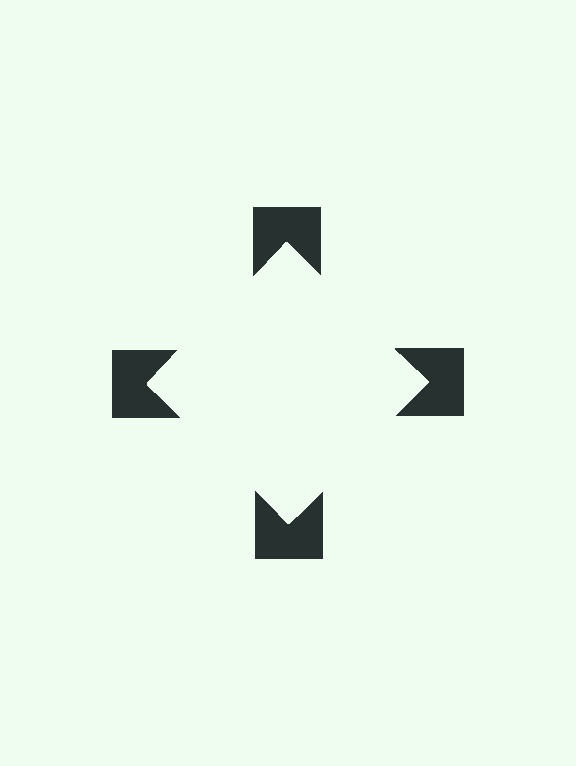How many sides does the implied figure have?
4 sides.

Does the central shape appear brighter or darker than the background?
It typically appears slightly brighter than the background, even though no actual brightness change is drawn.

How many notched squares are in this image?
There are 4 — one at each vertex of the illusory square.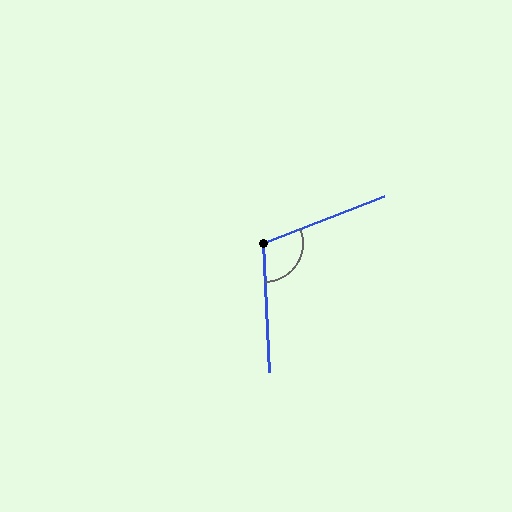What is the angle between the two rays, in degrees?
Approximately 109 degrees.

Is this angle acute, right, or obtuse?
It is obtuse.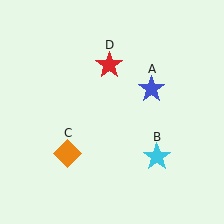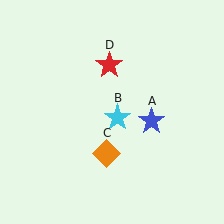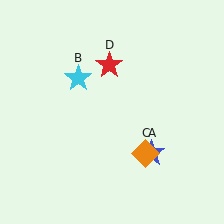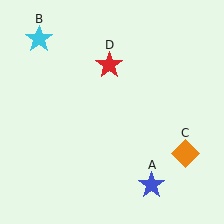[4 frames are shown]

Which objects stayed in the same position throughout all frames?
Red star (object D) remained stationary.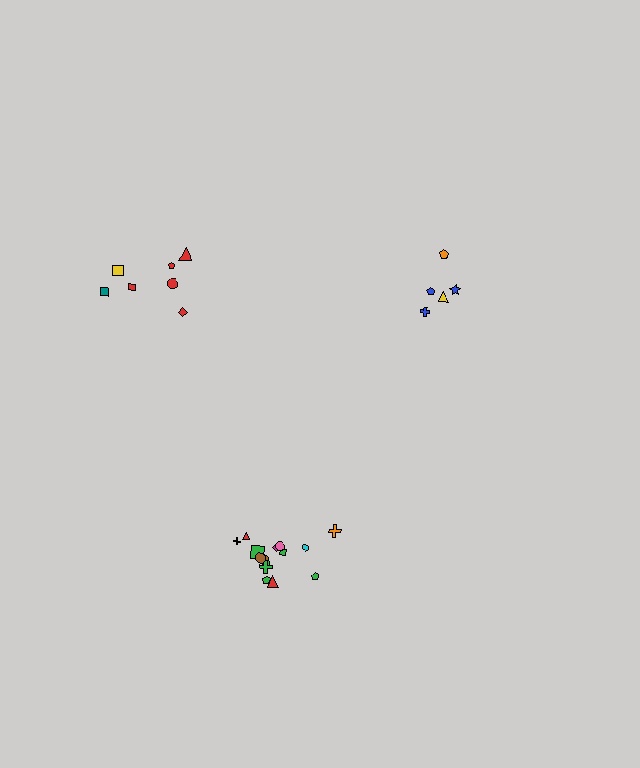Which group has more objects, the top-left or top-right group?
The top-left group.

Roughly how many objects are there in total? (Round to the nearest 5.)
Roughly 25 objects in total.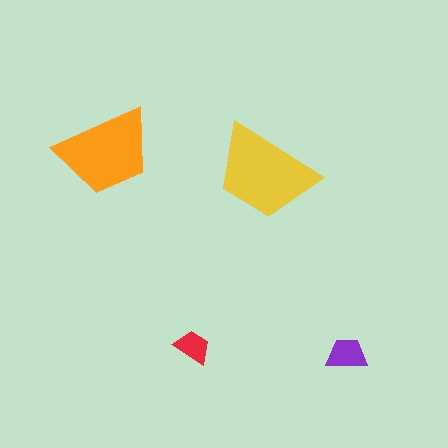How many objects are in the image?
There are 4 objects in the image.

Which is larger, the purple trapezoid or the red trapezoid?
The purple one.